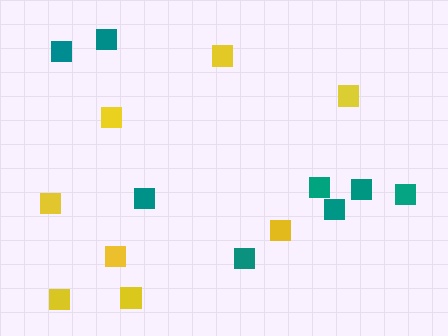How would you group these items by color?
There are 2 groups: one group of yellow squares (8) and one group of teal squares (8).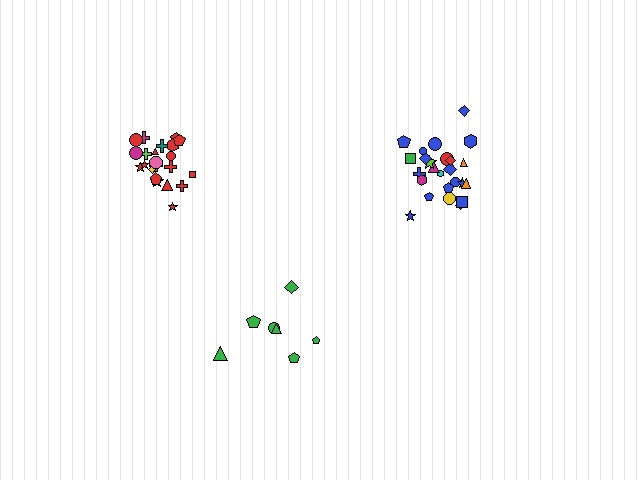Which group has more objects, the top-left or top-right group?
The top-right group.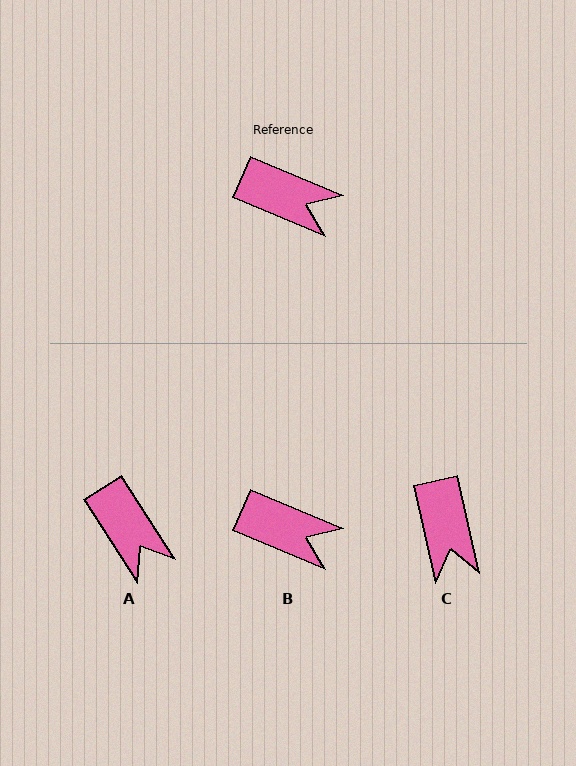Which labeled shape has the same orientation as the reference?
B.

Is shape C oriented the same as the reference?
No, it is off by about 55 degrees.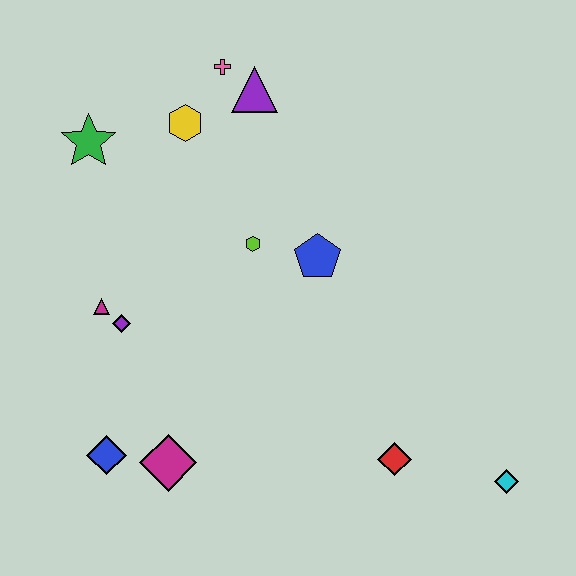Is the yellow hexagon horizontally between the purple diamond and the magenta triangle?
No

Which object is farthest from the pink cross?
The cyan diamond is farthest from the pink cross.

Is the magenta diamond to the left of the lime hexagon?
Yes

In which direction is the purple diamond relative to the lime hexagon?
The purple diamond is to the left of the lime hexagon.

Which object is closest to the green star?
The yellow hexagon is closest to the green star.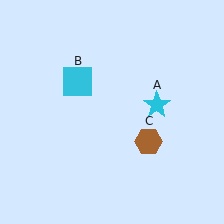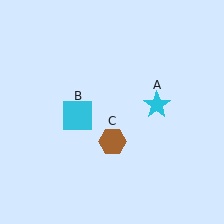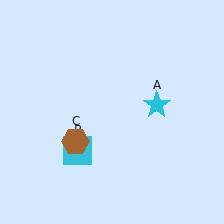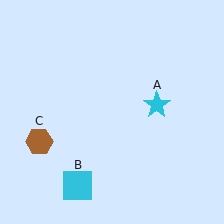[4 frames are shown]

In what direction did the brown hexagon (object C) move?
The brown hexagon (object C) moved left.